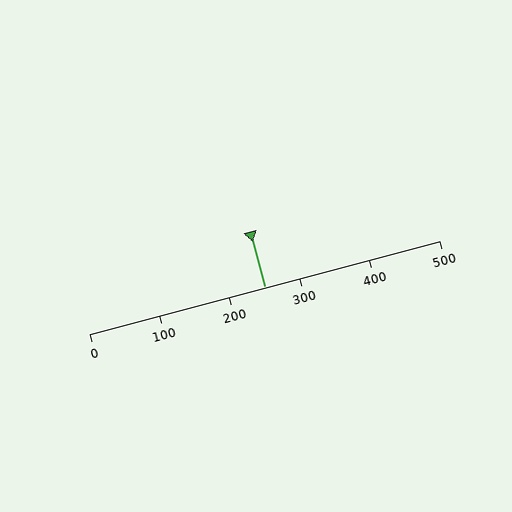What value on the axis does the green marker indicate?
The marker indicates approximately 250.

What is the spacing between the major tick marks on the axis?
The major ticks are spaced 100 apart.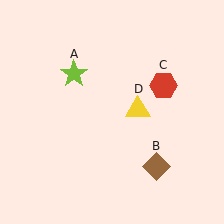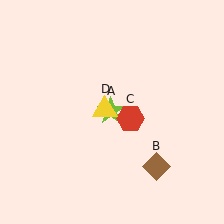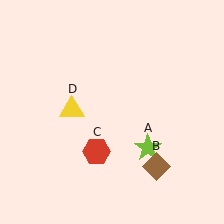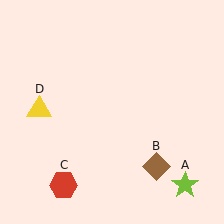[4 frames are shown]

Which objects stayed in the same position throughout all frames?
Brown diamond (object B) remained stationary.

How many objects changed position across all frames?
3 objects changed position: lime star (object A), red hexagon (object C), yellow triangle (object D).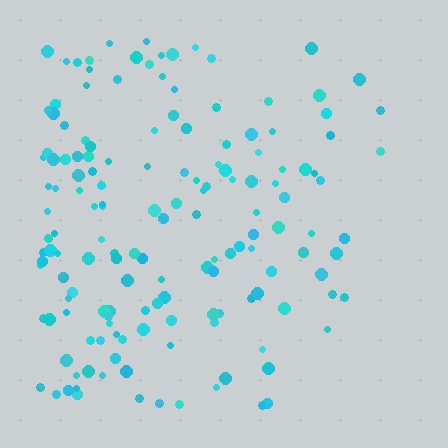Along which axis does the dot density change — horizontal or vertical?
Horizontal.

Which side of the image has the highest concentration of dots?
The left.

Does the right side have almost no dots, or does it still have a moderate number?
Still a moderate number, just noticeably fewer than the left.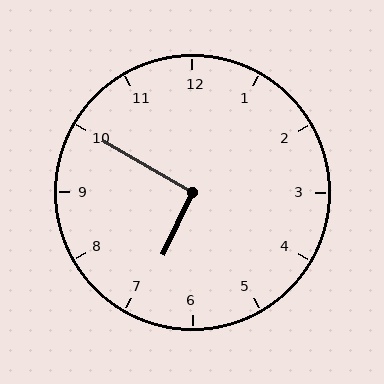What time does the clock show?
6:50.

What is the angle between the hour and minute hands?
Approximately 95 degrees.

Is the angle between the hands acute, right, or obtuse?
It is right.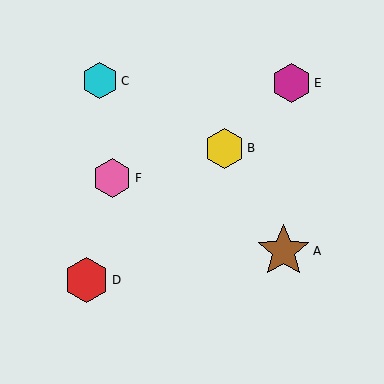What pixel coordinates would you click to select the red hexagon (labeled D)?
Click at (86, 280) to select the red hexagon D.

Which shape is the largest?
The brown star (labeled A) is the largest.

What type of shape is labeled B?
Shape B is a yellow hexagon.